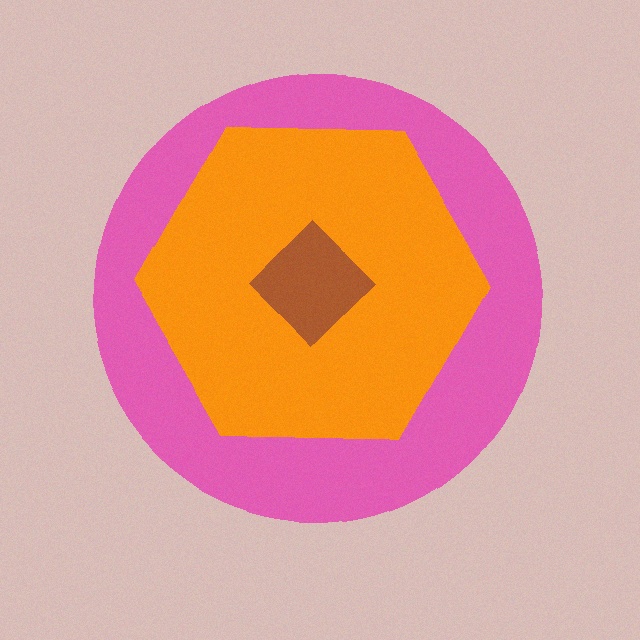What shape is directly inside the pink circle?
The orange hexagon.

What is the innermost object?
The brown diamond.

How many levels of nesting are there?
3.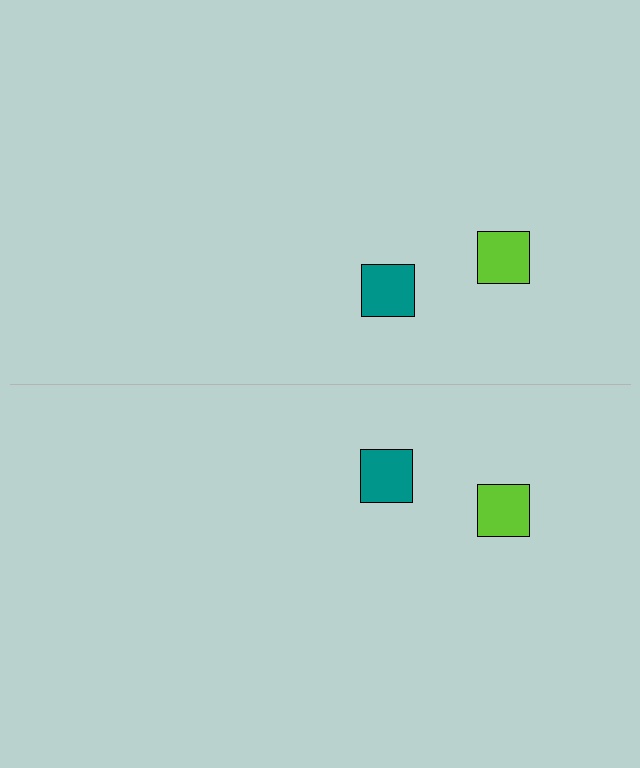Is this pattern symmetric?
Yes, this pattern has bilateral (reflection) symmetry.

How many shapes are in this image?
There are 4 shapes in this image.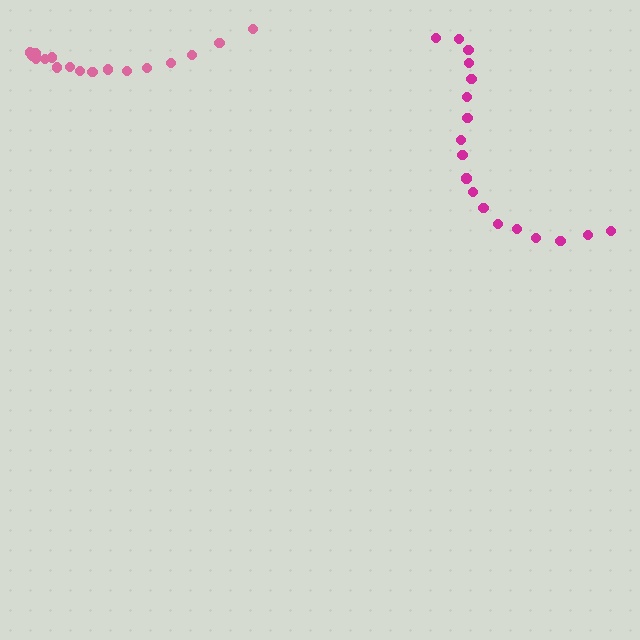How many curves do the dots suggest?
There are 2 distinct paths.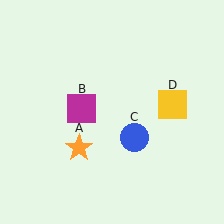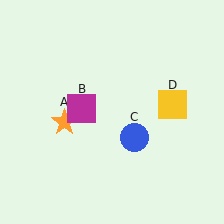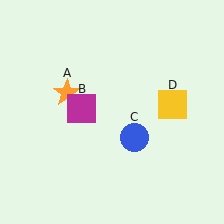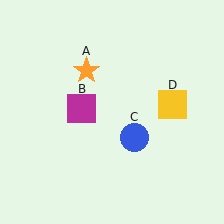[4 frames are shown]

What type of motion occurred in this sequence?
The orange star (object A) rotated clockwise around the center of the scene.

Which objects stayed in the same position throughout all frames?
Magenta square (object B) and blue circle (object C) and yellow square (object D) remained stationary.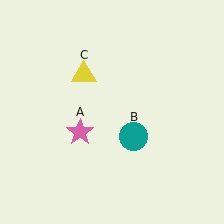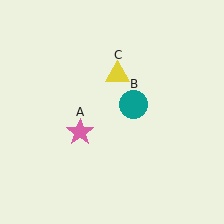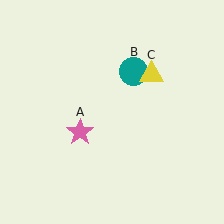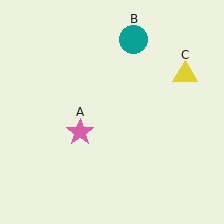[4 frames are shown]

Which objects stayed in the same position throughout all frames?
Pink star (object A) remained stationary.